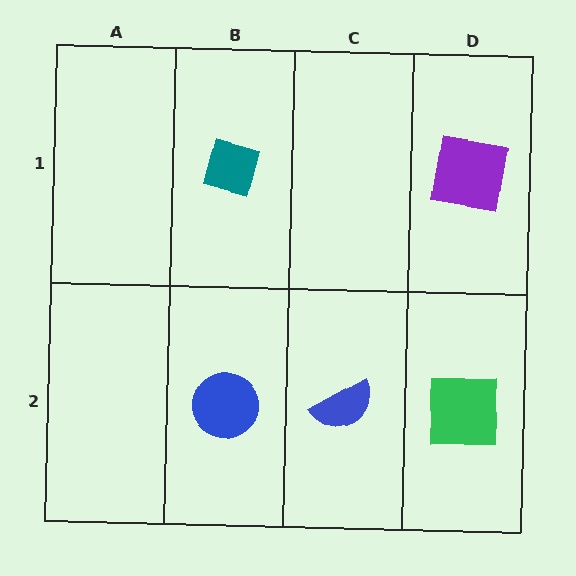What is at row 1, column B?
A teal diamond.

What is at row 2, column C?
A blue semicircle.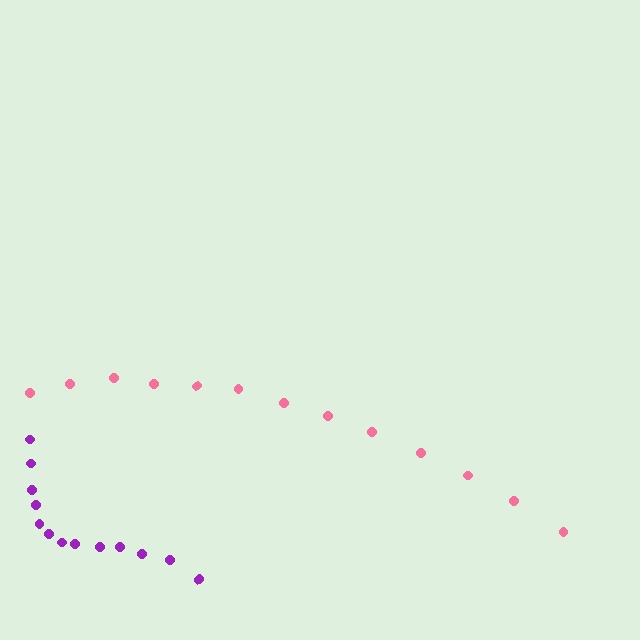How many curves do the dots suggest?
There are 2 distinct paths.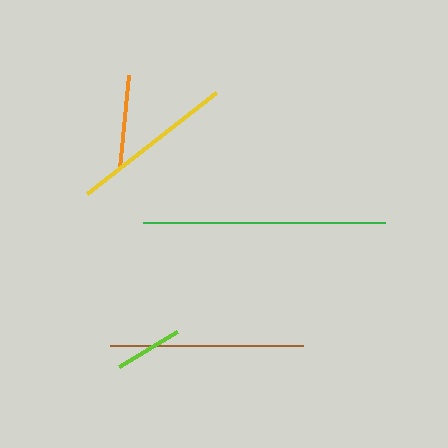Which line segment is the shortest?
The lime line is the shortest at approximately 68 pixels.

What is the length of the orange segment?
The orange segment is approximately 93 pixels long.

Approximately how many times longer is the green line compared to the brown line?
The green line is approximately 1.3 times the length of the brown line.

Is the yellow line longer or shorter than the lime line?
The yellow line is longer than the lime line.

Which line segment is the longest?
The green line is the longest at approximately 243 pixels.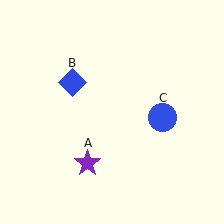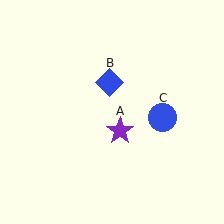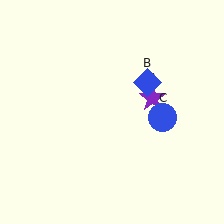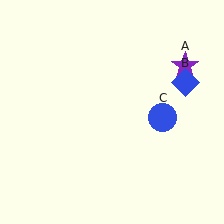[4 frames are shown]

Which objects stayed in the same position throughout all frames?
Blue circle (object C) remained stationary.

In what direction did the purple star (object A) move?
The purple star (object A) moved up and to the right.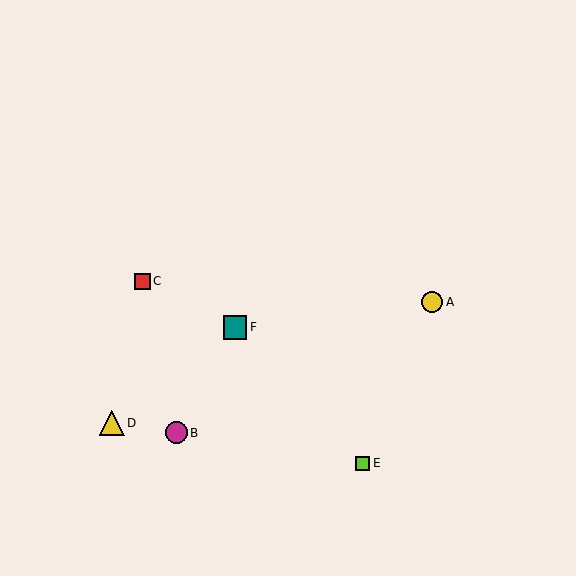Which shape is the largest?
The yellow triangle (labeled D) is the largest.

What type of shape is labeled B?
Shape B is a magenta circle.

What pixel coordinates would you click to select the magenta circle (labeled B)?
Click at (176, 433) to select the magenta circle B.